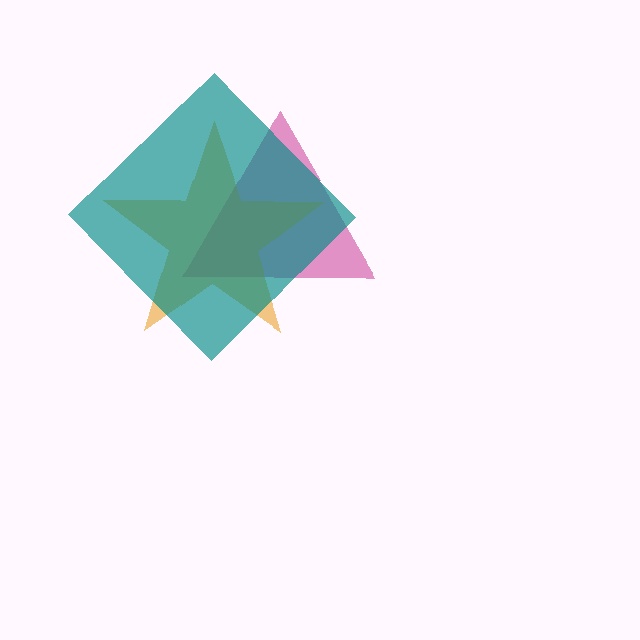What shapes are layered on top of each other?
The layered shapes are: a magenta triangle, an orange star, a teal diamond.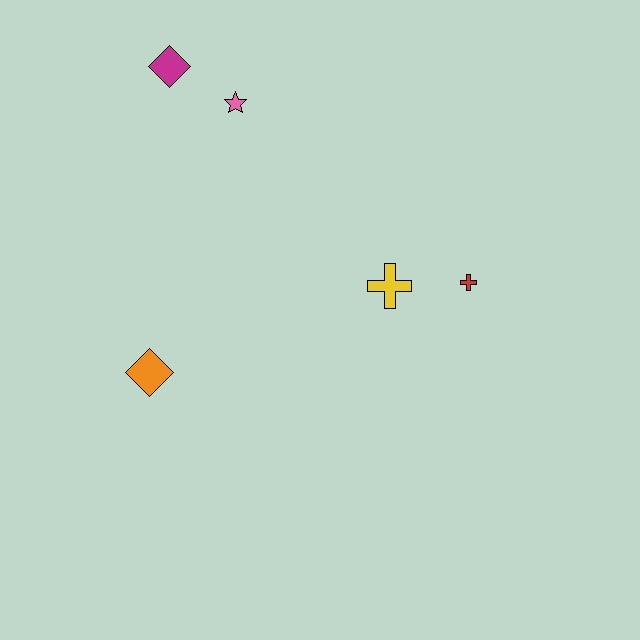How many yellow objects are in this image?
There is 1 yellow object.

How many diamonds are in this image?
There are 2 diamonds.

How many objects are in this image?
There are 5 objects.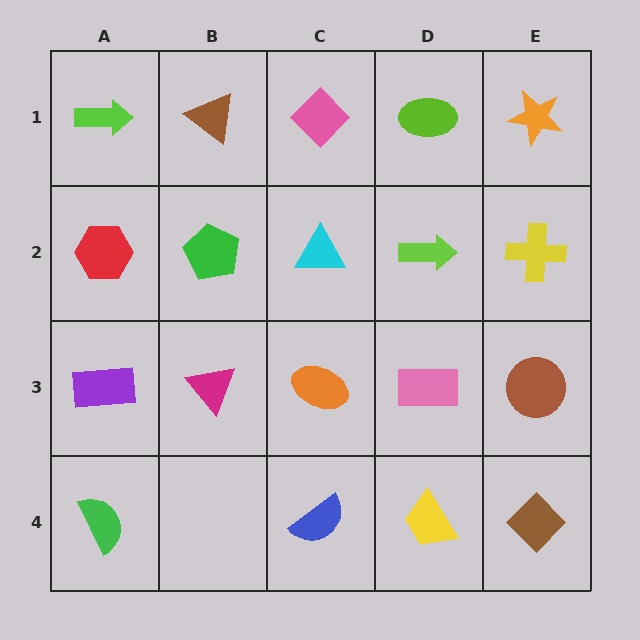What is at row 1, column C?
A pink diamond.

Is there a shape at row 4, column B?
No, that cell is empty.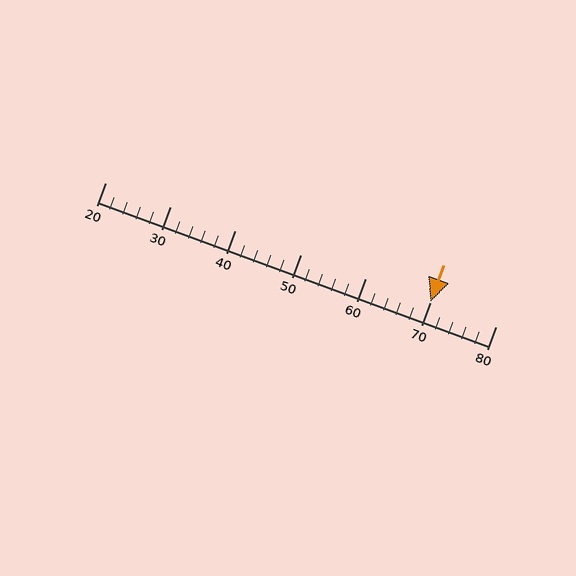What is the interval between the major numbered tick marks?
The major tick marks are spaced 10 units apart.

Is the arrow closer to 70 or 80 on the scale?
The arrow is closer to 70.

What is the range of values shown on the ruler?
The ruler shows values from 20 to 80.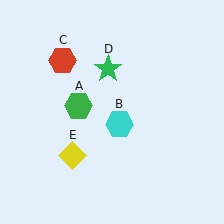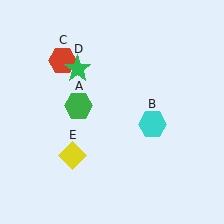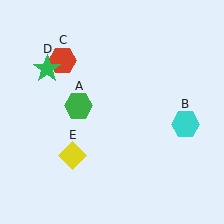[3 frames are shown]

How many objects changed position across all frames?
2 objects changed position: cyan hexagon (object B), green star (object D).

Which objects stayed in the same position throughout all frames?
Green hexagon (object A) and red hexagon (object C) and yellow diamond (object E) remained stationary.